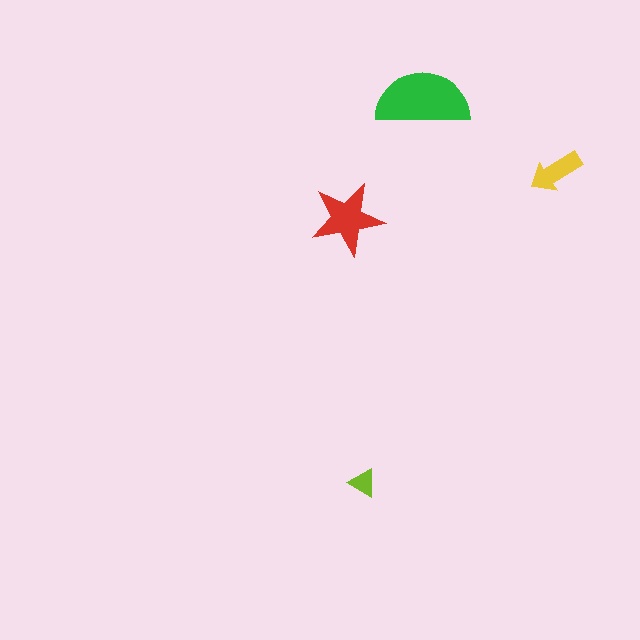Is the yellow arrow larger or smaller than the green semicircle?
Smaller.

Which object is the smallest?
The lime triangle.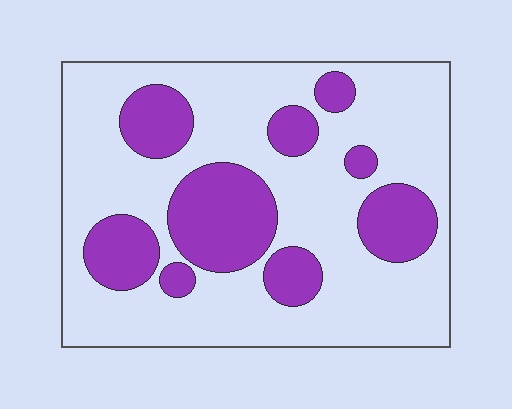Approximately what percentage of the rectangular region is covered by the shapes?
Approximately 30%.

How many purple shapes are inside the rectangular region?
9.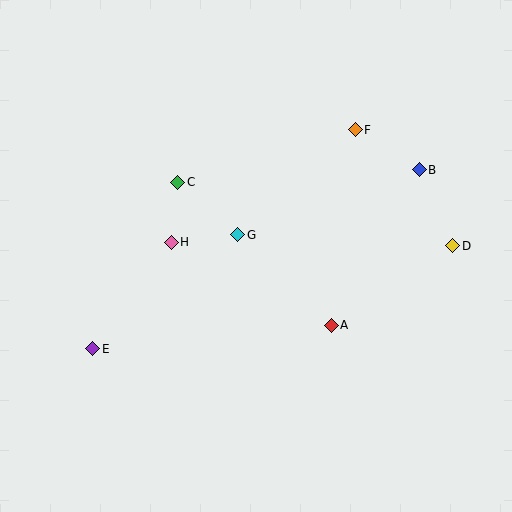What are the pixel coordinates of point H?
Point H is at (171, 242).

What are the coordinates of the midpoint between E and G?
The midpoint between E and G is at (165, 292).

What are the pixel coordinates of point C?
Point C is at (178, 182).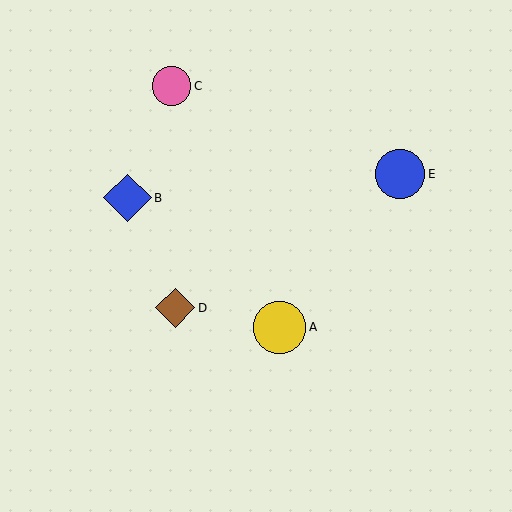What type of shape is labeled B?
Shape B is a blue diamond.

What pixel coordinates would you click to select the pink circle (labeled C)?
Click at (171, 86) to select the pink circle C.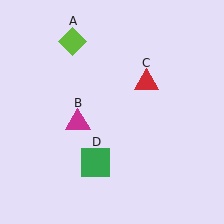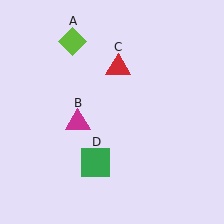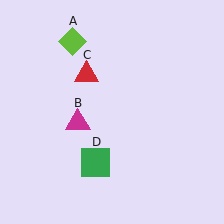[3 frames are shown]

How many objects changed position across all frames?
1 object changed position: red triangle (object C).